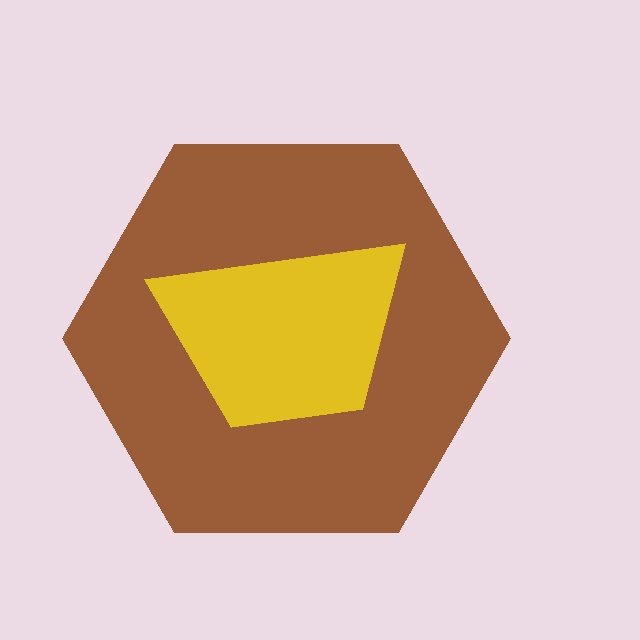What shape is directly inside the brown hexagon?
The yellow trapezoid.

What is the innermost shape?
The yellow trapezoid.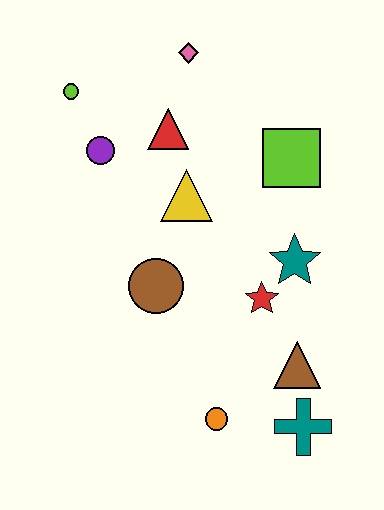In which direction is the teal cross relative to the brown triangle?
The teal cross is below the brown triangle.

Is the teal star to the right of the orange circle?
Yes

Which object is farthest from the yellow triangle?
The teal cross is farthest from the yellow triangle.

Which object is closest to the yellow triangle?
The red triangle is closest to the yellow triangle.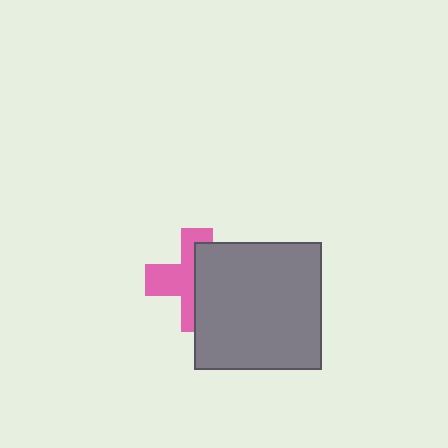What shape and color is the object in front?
The object in front is a gray square.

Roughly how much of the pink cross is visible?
About half of it is visible (roughly 48%).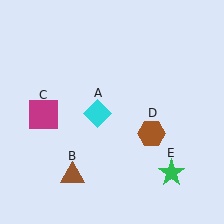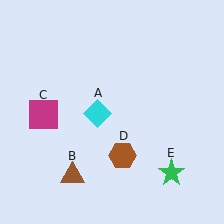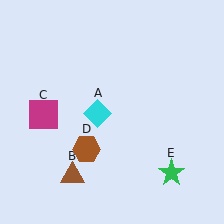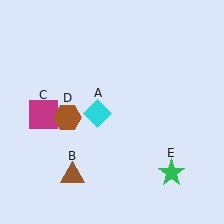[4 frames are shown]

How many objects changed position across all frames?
1 object changed position: brown hexagon (object D).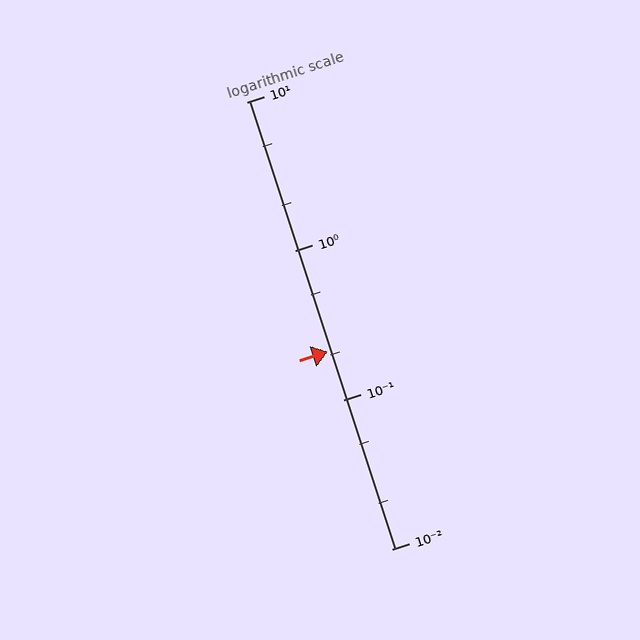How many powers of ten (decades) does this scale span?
The scale spans 3 decades, from 0.01 to 10.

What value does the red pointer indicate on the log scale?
The pointer indicates approximately 0.21.